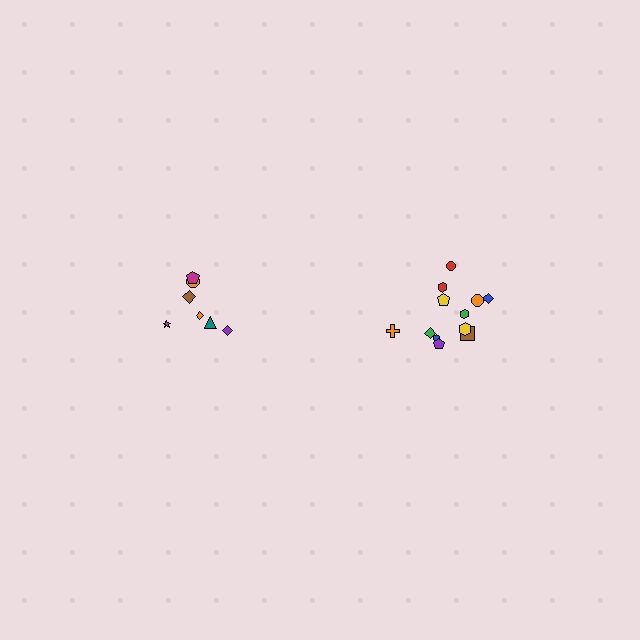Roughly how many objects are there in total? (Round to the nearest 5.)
Roughly 20 objects in total.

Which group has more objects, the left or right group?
The right group.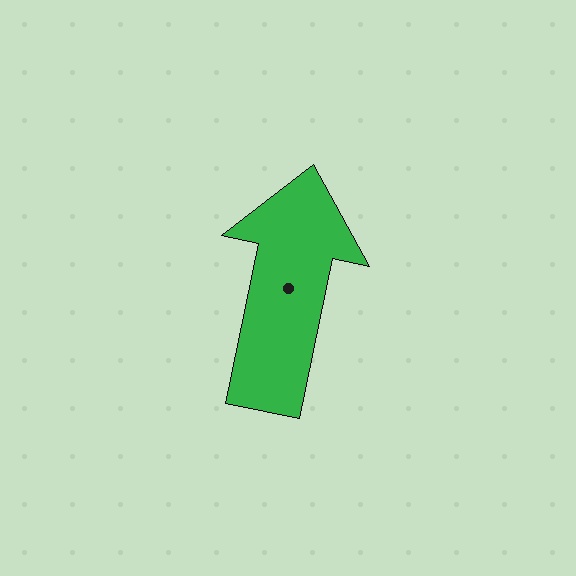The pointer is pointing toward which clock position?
Roughly 12 o'clock.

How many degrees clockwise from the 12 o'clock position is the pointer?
Approximately 12 degrees.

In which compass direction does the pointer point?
North.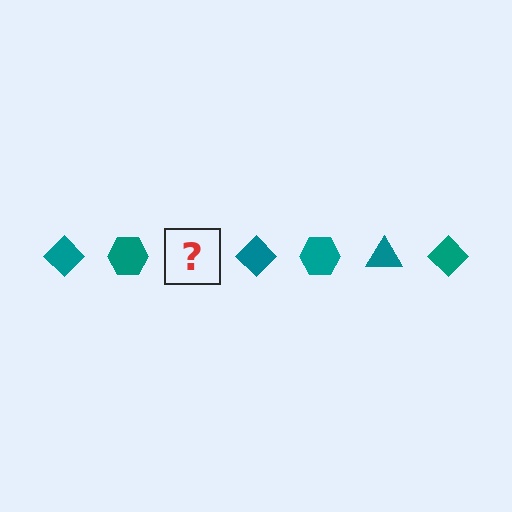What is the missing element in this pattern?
The missing element is a teal triangle.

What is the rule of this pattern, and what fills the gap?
The rule is that the pattern cycles through diamond, hexagon, triangle shapes in teal. The gap should be filled with a teal triangle.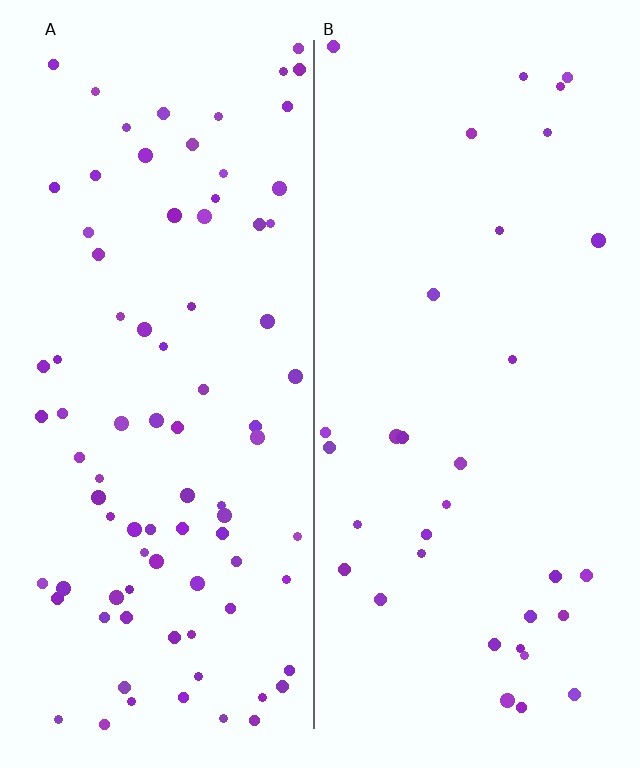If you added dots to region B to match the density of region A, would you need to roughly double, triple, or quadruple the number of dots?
Approximately triple.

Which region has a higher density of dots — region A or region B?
A (the left).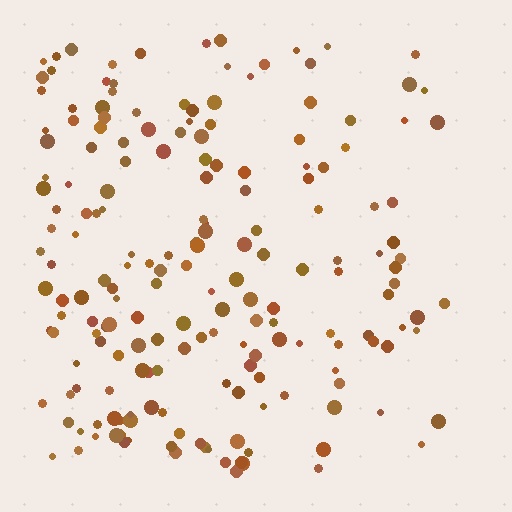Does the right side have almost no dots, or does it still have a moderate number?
Still a moderate number, just noticeably fewer than the left.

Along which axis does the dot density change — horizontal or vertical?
Horizontal.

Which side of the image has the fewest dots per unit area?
The right.